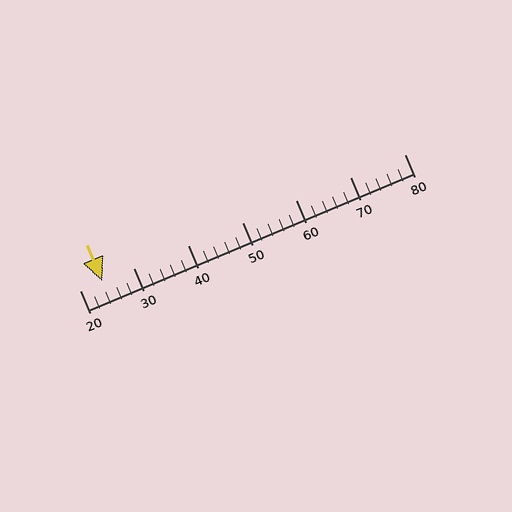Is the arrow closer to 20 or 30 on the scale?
The arrow is closer to 20.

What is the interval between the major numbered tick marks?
The major tick marks are spaced 10 units apart.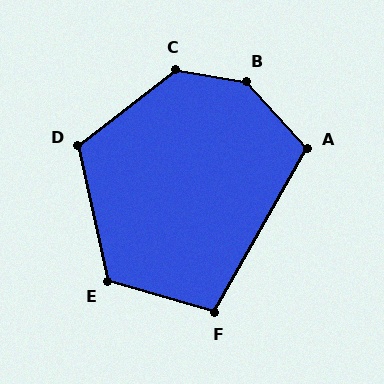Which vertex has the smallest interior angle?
F, at approximately 103 degrees.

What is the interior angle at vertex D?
Approximately 116 degrees (obtuse).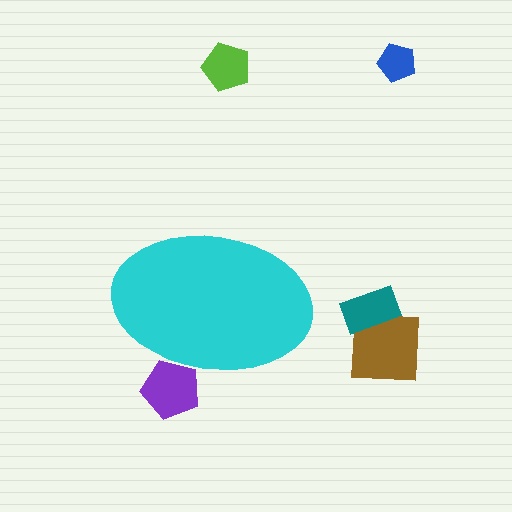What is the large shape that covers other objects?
A cyan ellipse.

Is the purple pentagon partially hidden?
Yes, the purple pentagon is partially hidden behind the cyan ellipse.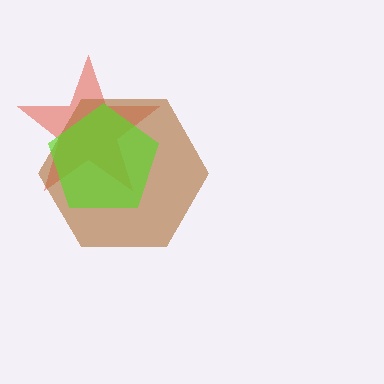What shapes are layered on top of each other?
The layered shapes are: a red star, a brown hexagon, a lime pentagon.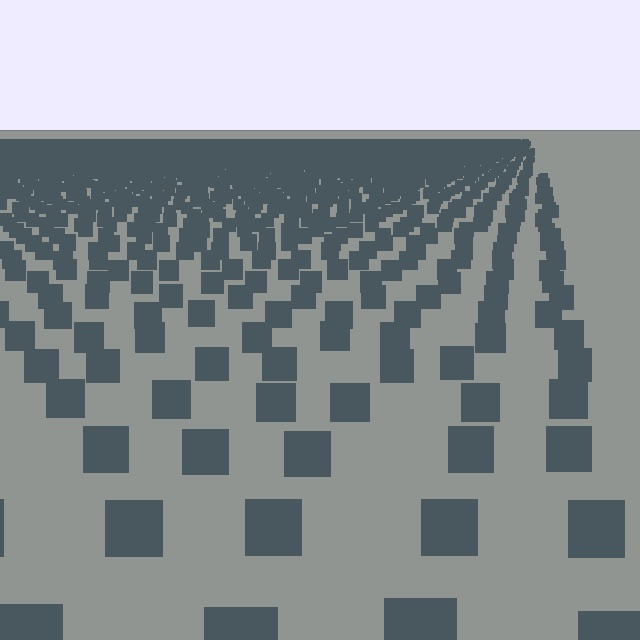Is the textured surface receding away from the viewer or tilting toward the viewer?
The surface is receding away from the viewer. Texture elements get smaller and denser toward the top.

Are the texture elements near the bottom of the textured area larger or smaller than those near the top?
Larger. Near the bottom, elements are closer to the viewer and appear at a bigger on-screen size.